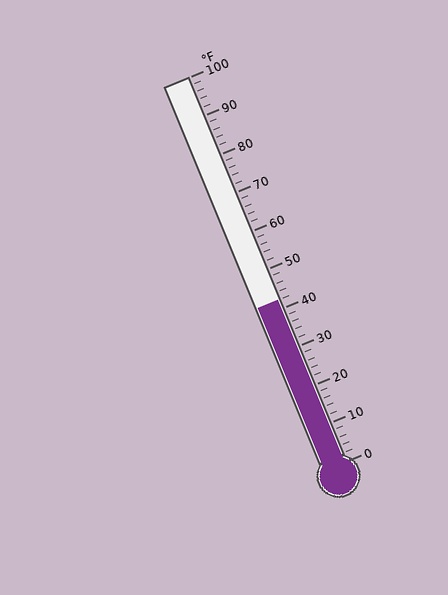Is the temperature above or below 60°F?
The temperature is below 60°F.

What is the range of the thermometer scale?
The thermometer scale ranges from 0°F to 100°F.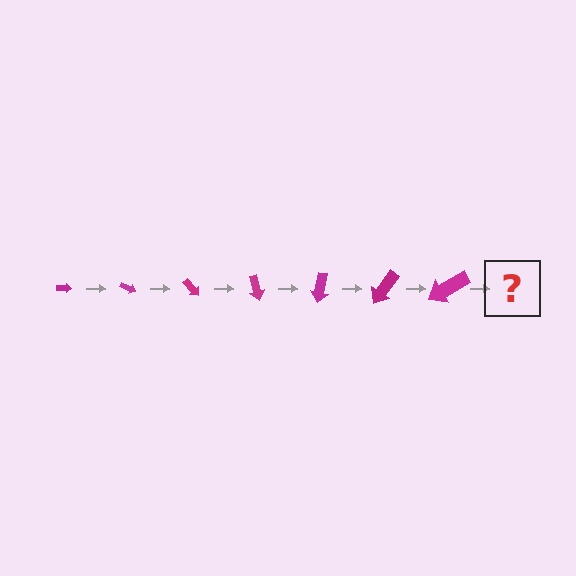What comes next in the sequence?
The next element should be an arrow, larger than the previous one and rotated 175 degrees from the start.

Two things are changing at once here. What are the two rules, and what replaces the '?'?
The two rules are that the arrow grows larger each step and it rotates 25 degrees each step. The '?' should be an arrow, larger than the previous one and rotated 175 degrees from the start.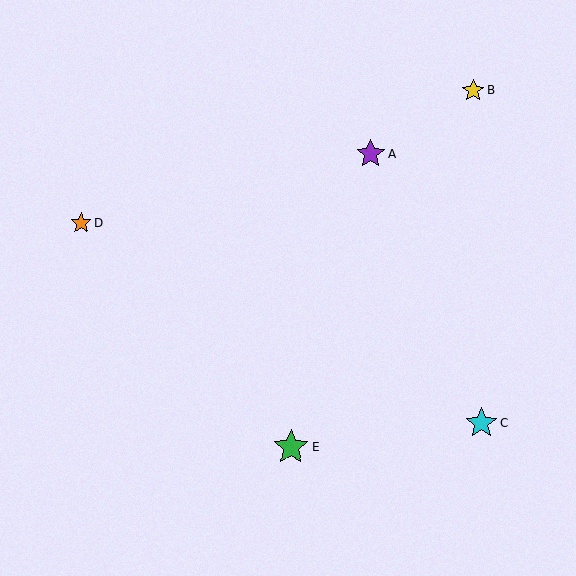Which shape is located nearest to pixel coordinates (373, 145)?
The purple star (labeled A) at (371, 154) is nearest to that location.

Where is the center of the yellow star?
The center of the yellow star is at (473, 90).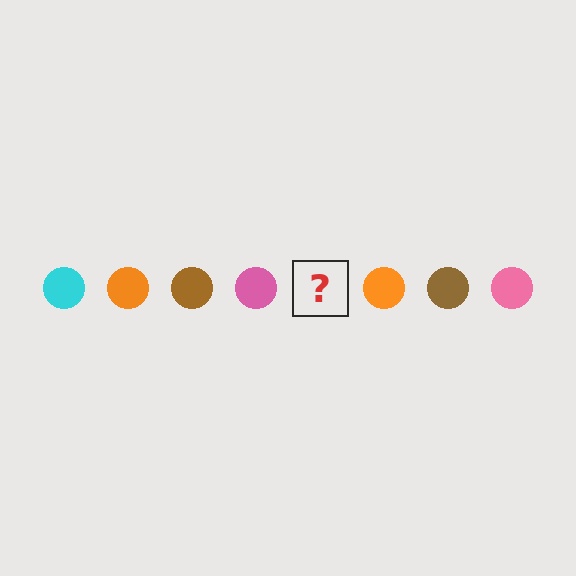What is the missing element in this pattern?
The missing element is a cyan circle.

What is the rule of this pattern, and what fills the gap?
The rule is that the pattern cycles through cyan, orange, brown, pink circles. The gap should be filled with a cyan circle.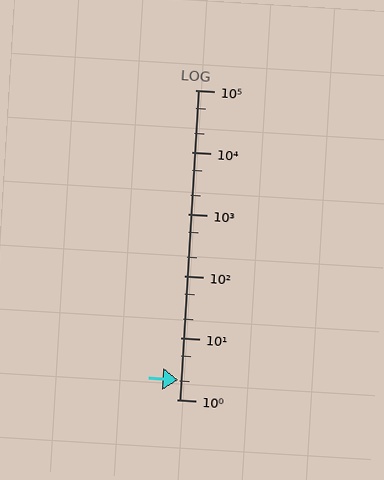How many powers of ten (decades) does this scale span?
The scale spans 5 decades, from 1 to 100000.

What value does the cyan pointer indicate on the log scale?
The pointer indicates approximately 2.1.